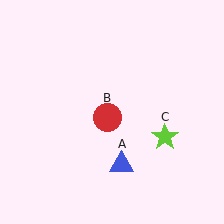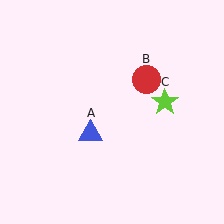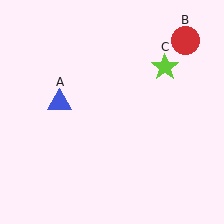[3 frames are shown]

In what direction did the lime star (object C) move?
The lime star (object C) moved up.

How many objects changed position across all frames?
3 objects changed position: blue triangle (object A), red circle (object B), lime star (object C).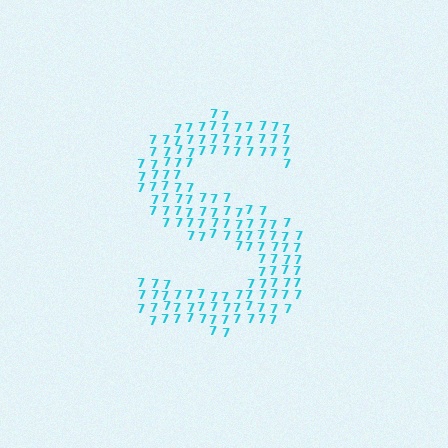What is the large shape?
The large shape is the letter S.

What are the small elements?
The small elements are digit 7's.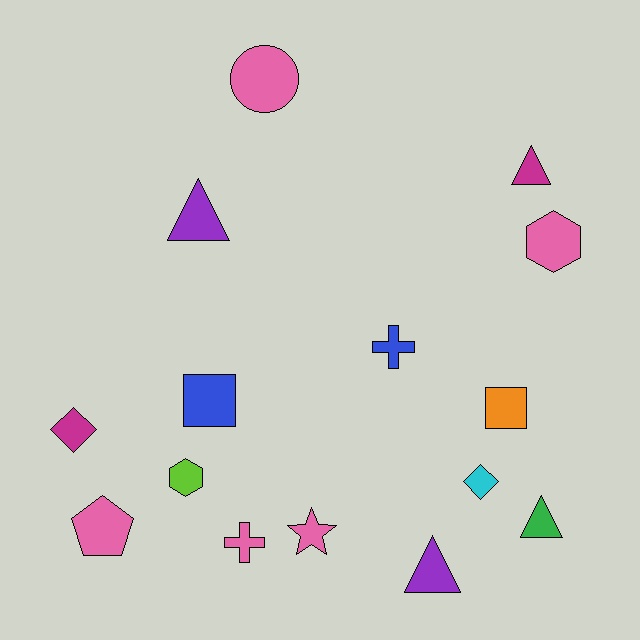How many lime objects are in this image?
There is 1 lime object.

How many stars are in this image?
There is 1 star.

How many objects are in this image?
There are 15 objects.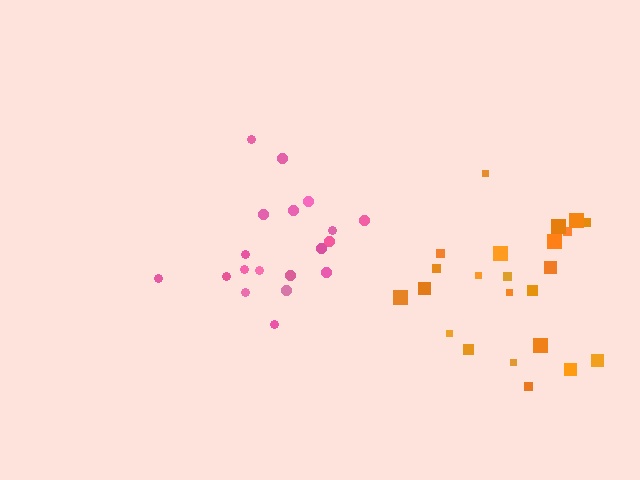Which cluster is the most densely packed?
Orange.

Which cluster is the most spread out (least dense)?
Pink.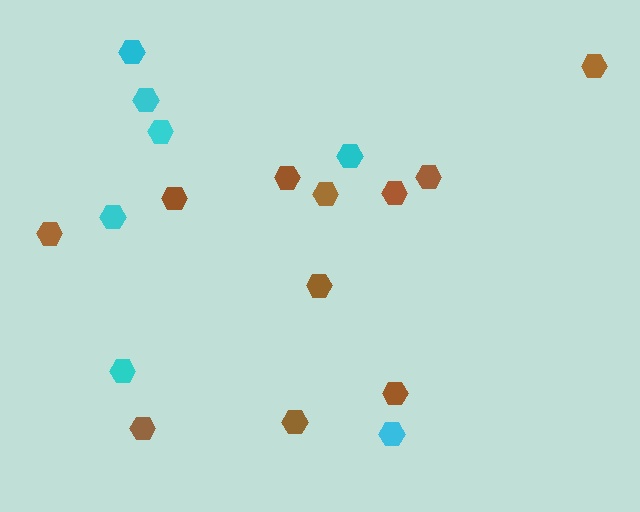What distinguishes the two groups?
There are 2 groups: one group of brown hexagons (11) and one group of cyan hexagons (7).